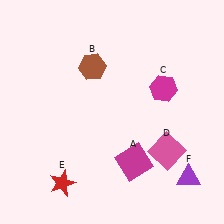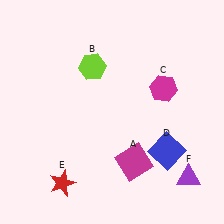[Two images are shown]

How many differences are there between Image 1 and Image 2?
There are 2 differences between the two images.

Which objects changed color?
B changed from brown to lime. D changed from pink to blue.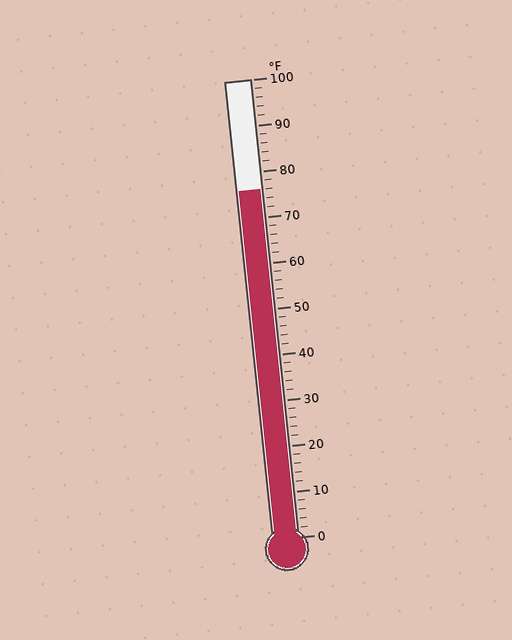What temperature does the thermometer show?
The thermometer shows approximately 76°F.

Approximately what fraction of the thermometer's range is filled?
The thermometer is filled to approximately 75% of its range.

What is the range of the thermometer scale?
The thermometer scale ranges from 0°F to 100°F.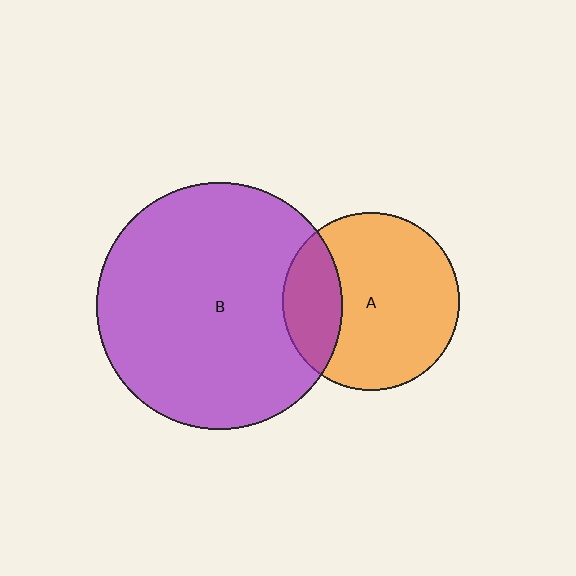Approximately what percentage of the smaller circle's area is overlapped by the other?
Approximately 25%.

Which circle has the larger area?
Circle B (purple).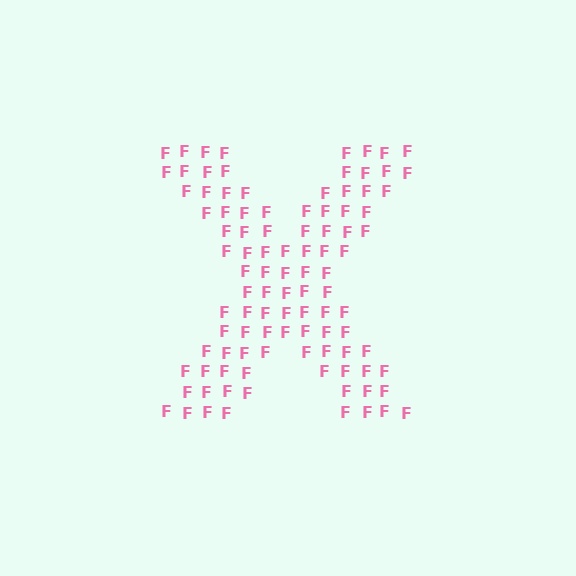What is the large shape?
The large shape is the letter X.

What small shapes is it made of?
It is made of small letter F's.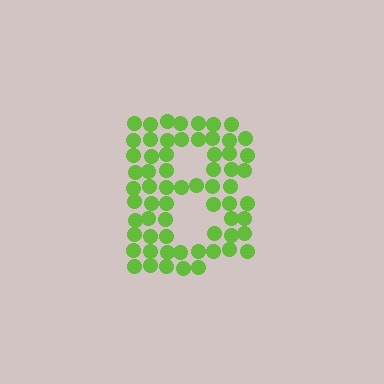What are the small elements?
The small elements are circles.